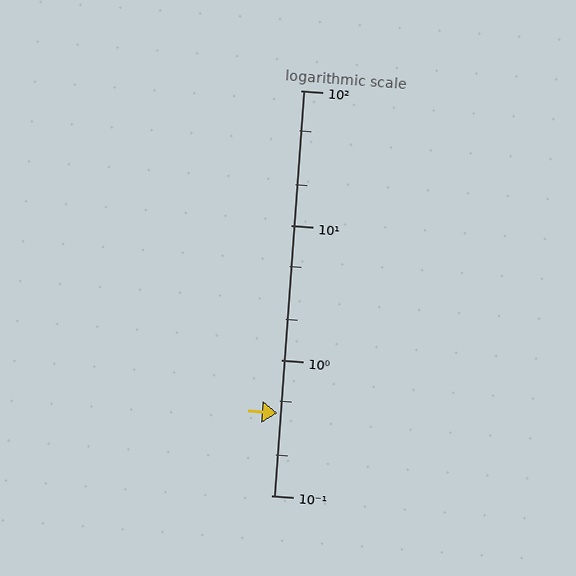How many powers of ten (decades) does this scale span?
The scale spans 3 decades, from 0.1 to 100.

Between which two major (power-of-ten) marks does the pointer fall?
The pointer is between 0.1 and 1.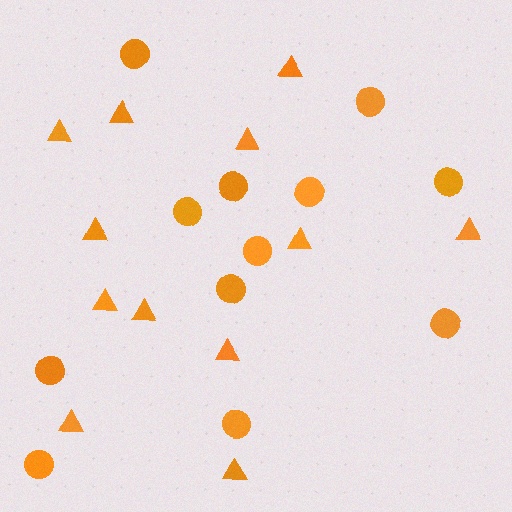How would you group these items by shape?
There are 2 groups: one group of circles (12) and one group of triangles (12).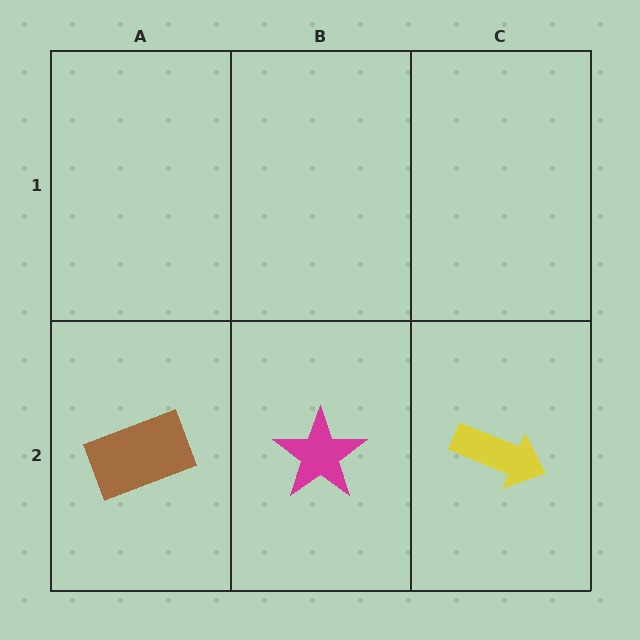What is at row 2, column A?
A brown rectangle.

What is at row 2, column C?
A yellow arrow.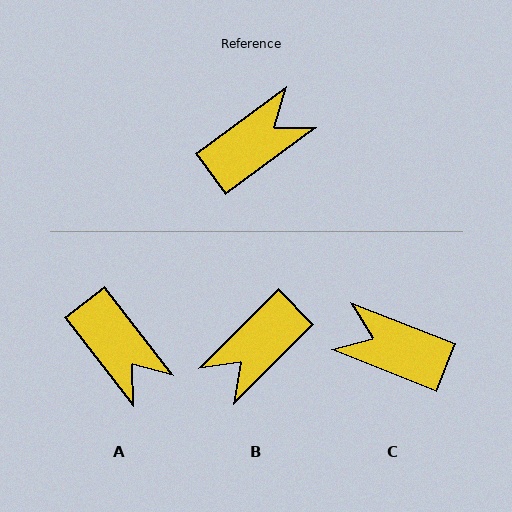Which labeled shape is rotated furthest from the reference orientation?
B, about 172 degrees away.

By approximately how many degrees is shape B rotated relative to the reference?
Approximately 172 degrees clockwise.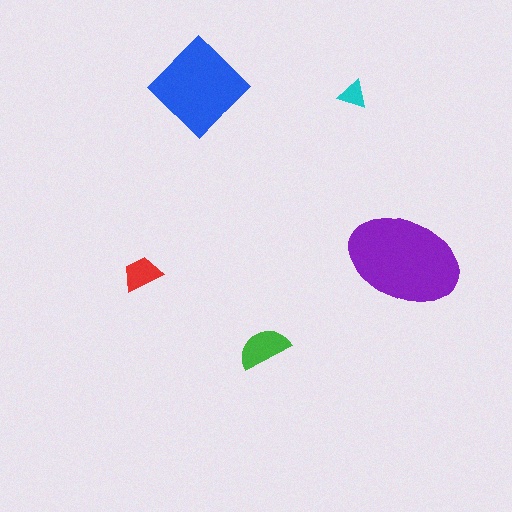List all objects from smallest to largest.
The cyan triangle, the red trapezoid, the green semicircle, the blue diamond, the purple ellipse.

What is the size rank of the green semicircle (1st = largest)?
3rd.